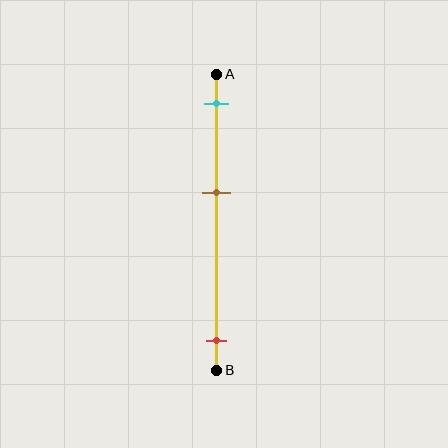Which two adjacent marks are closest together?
The cyan and brown marks are the closest adjacent pair.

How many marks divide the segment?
There are 3 marks dividing the segment.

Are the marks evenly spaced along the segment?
No, the marks are not evenly spaced.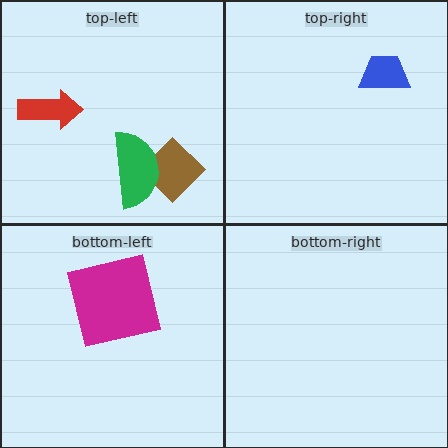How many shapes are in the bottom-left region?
1.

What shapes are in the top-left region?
The red arrow, the brown diamond, the green semicircle.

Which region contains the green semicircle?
The top-left region.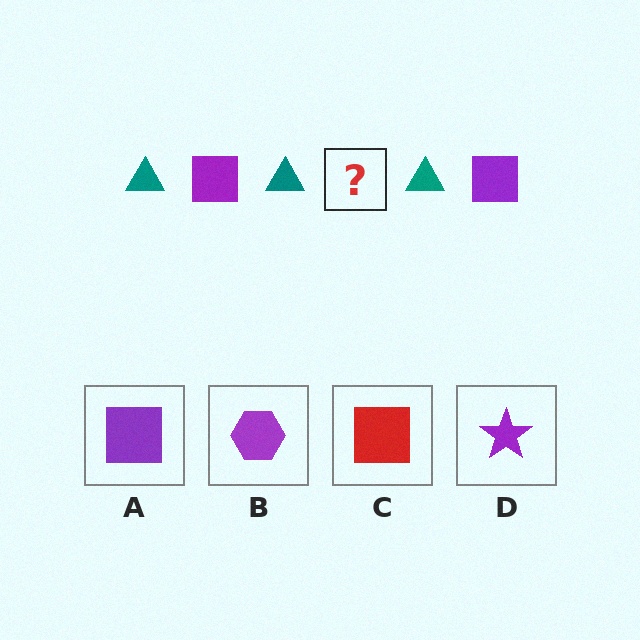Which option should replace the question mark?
Option A.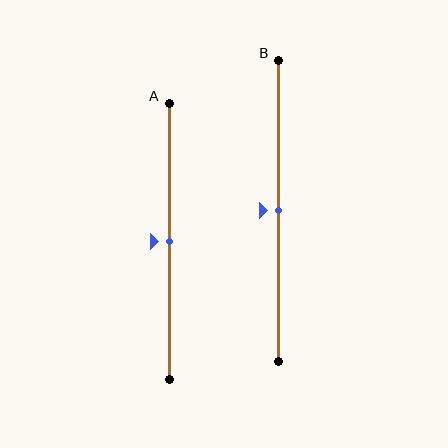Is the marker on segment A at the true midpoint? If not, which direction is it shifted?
Yes, the marker on segment A is at the true midpoint.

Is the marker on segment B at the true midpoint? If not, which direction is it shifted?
Yes, the marker on segment B is at the true midpoint.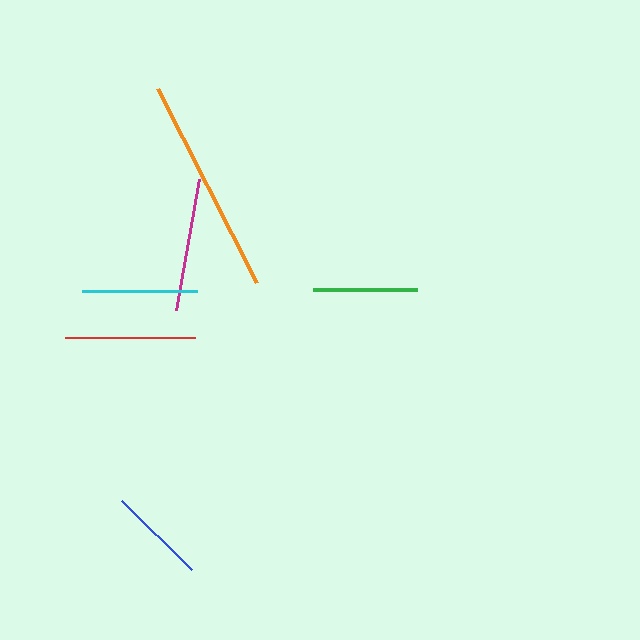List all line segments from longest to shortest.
From longest to shortest: orange, magenta, red, cyan, green, blue.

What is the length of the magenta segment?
The magenta segment is approximately 134 pixels long.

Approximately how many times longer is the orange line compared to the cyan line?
The orange line is approximately 1.9 times the length of the cyan line.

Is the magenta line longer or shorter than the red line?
The magenta line is longer than the red line.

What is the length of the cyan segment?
The cyan segment is approximately 115 pixels long.